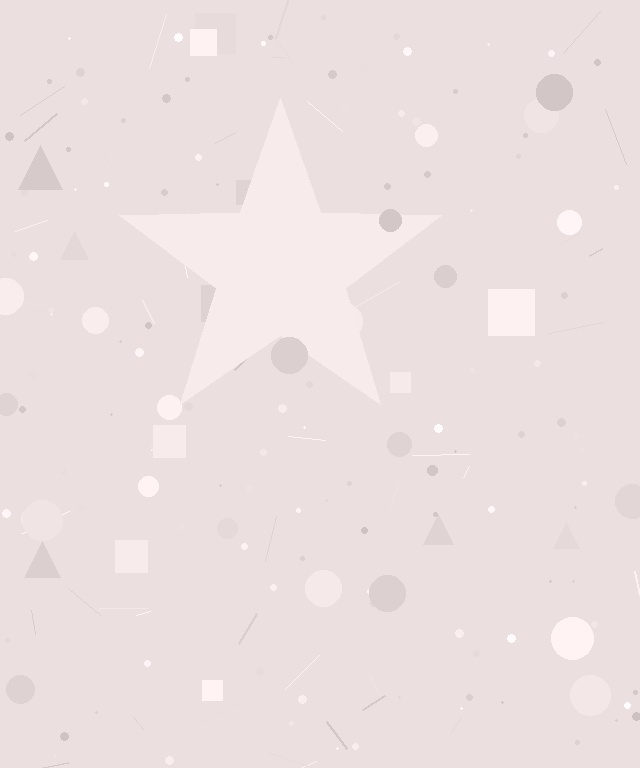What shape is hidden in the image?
A star is hidden in the image.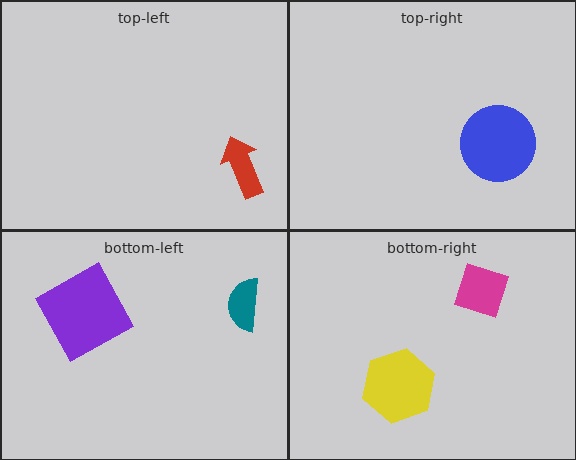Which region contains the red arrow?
The top-left region.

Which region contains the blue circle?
The top-right region.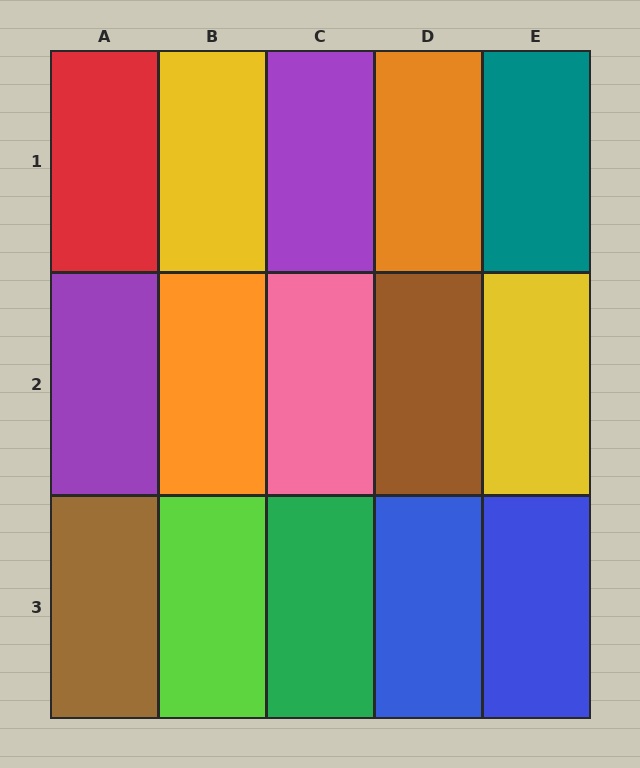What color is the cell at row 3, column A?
Brown.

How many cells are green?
1 cell is green.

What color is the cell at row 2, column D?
Brown.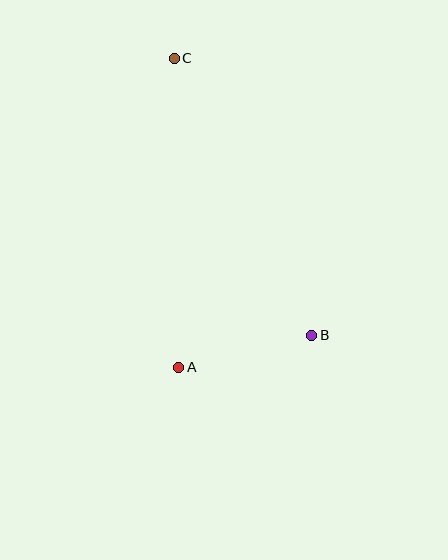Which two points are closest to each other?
Points A and B are closest to each other.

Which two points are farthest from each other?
Points B and C are farthest from each other.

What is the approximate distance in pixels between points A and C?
The distance between A and C is approximately 309 pixels.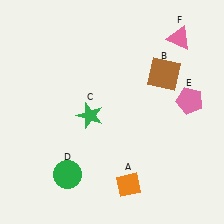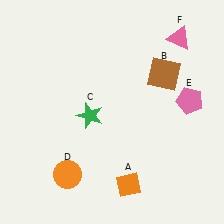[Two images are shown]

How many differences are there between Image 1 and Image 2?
There is 1 difference between the two images.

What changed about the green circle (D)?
In Image 1, D is green. In Image 2, it changed to orange.